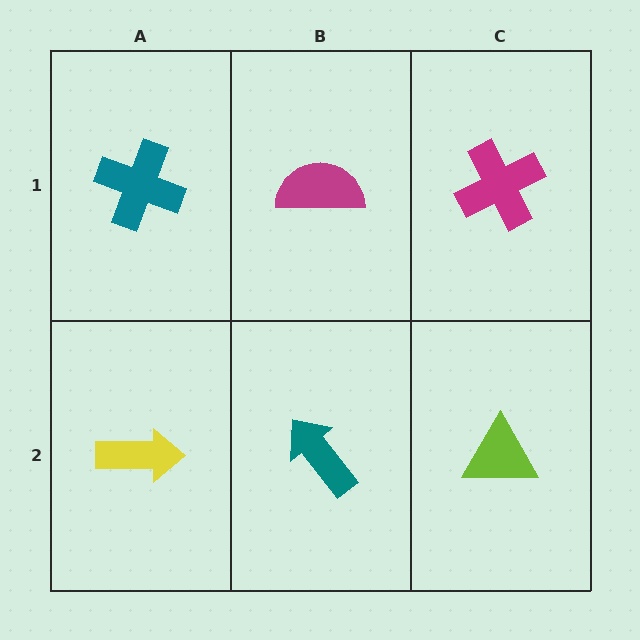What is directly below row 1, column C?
A lime triangle.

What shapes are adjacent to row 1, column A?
A yellow arrow (row 2, column A), a magenta semicircle (row 1, column B).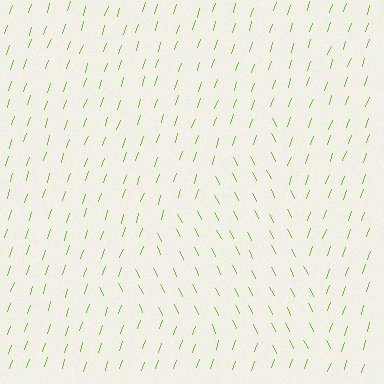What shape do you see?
I see a triangle.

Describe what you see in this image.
The image is filled with small lime line segments. A triangle region in the image has lines oriented differently from the surrounding lines, creating a visible texture boundary.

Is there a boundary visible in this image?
Yes, there is a texture boundary formed by a change in line orientation.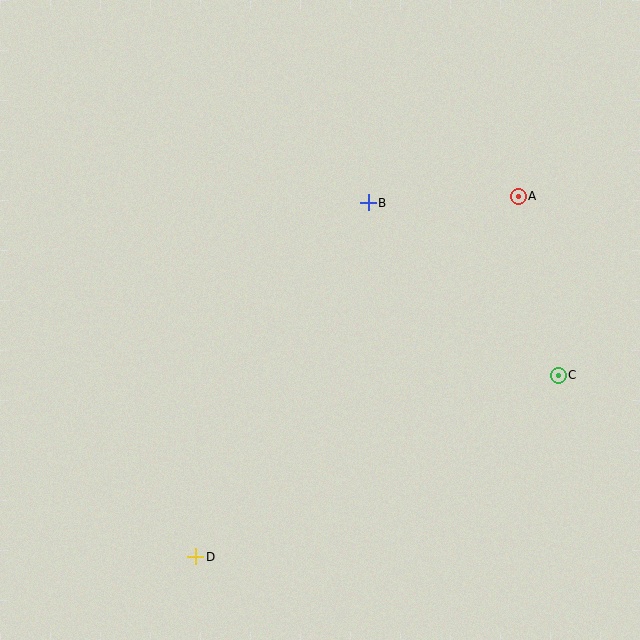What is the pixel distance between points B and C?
The distance between B and C is 257 pixels.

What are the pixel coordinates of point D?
Point D is at (196, 557).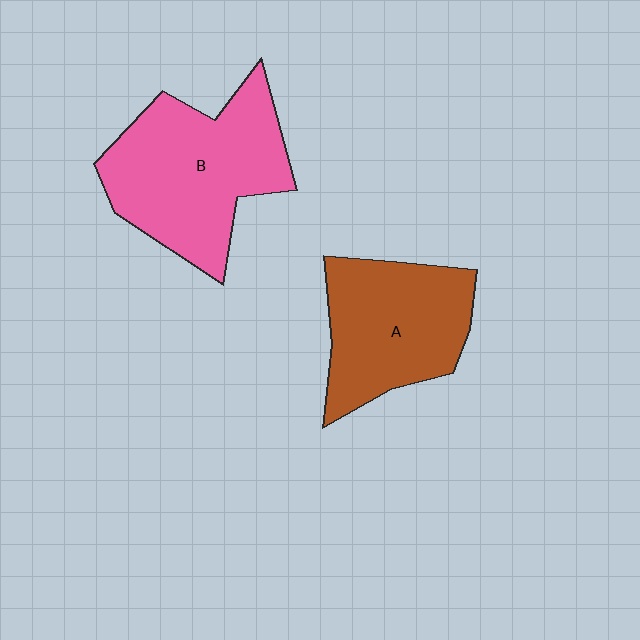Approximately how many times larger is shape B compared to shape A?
Approximately 1.3 times.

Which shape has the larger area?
Shape B (pink).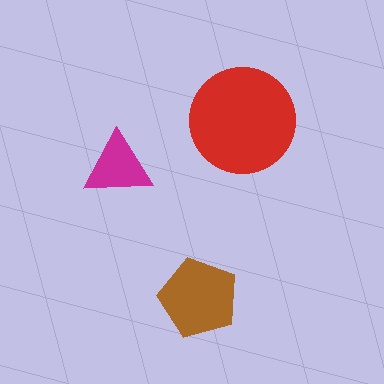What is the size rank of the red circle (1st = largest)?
1st.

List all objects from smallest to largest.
The magenta triangle, the brown pentagon, the red circle.